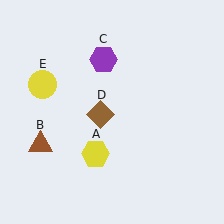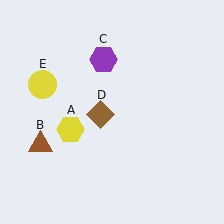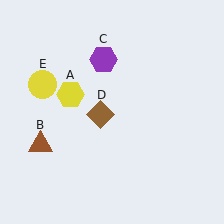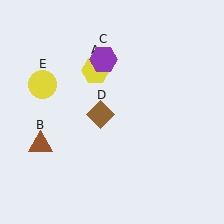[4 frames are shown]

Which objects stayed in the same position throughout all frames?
Brown triangle (object B) and purple hexagon (object C) and brown diamond (object D) and yellow circle (object E) remained stationary.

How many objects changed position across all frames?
1 object changed position: yellow hexagon (object A).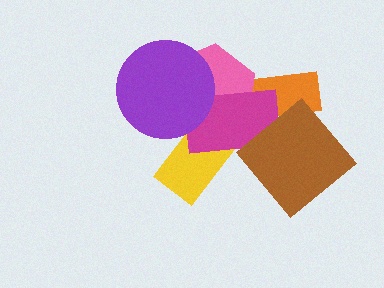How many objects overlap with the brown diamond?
2 objects overlap with the brown diamond.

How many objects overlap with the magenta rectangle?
5 objects overlap with the magenta rectangle.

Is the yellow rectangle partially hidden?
Yes, it is partially covered by another shape.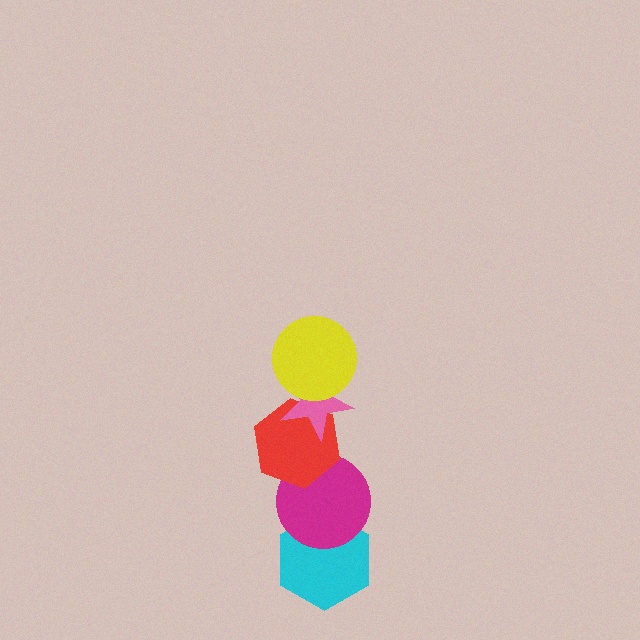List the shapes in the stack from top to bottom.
From top to bottom: the yellow circle, the pink star, the red hexagon, the magenta circle, the cyan hexagon.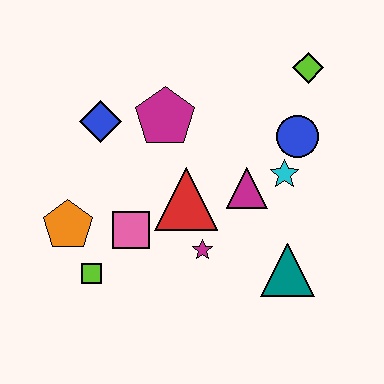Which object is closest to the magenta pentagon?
The blue diamond is closest to the magenta pentagon.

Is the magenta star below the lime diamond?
Yes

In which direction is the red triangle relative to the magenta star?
The red triangle is above the magenta star.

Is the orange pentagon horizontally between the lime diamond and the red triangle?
No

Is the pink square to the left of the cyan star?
Yes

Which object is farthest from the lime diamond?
The lime square is farthest from the lime diamond.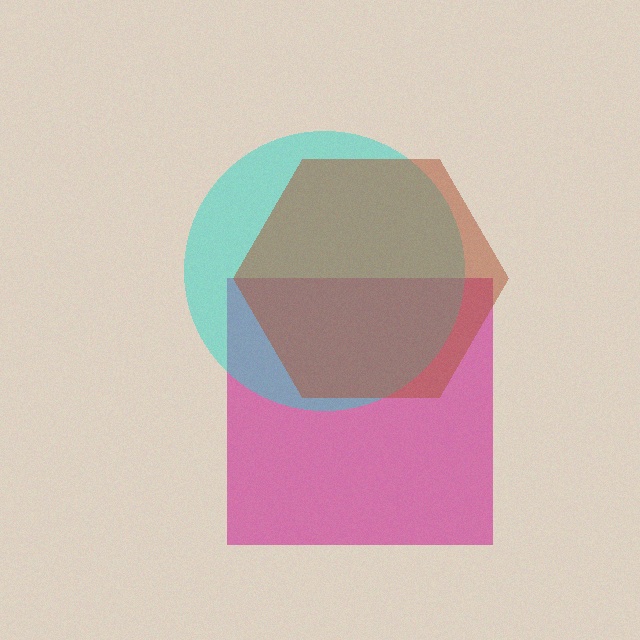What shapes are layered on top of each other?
The layered shapes are: a magenta square, a cyan circle, a brown hexagon.